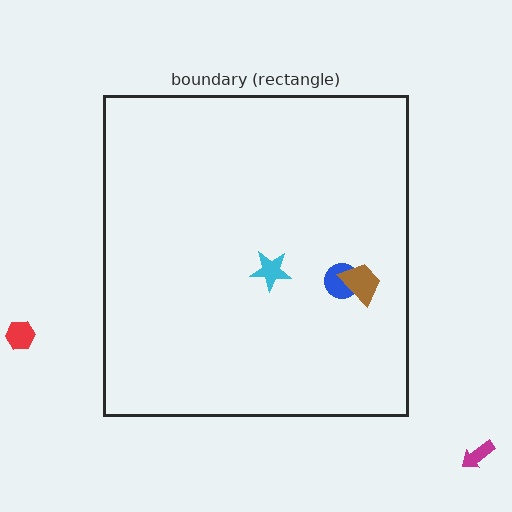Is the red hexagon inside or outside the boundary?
Outside.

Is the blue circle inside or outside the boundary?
Inside.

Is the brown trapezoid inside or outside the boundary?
Inside.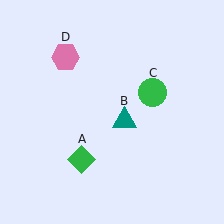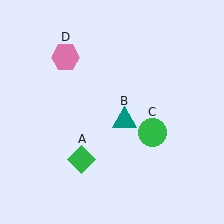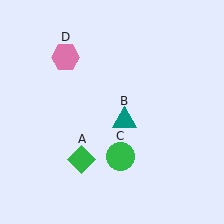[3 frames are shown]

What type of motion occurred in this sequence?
The green circle (object C) rotated clockwise around the center of the scene.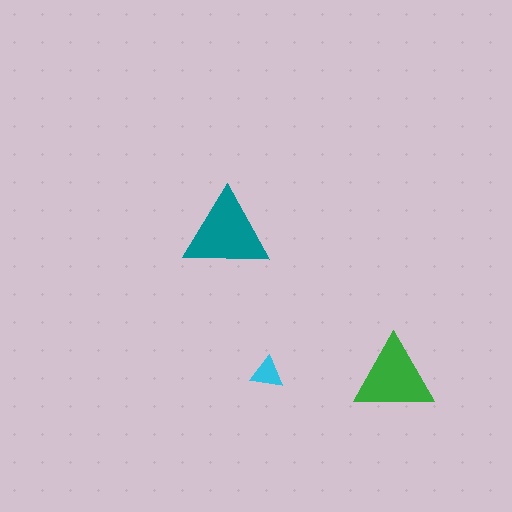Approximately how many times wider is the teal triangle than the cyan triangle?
About 2.5 times wider.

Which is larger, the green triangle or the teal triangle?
The teal one.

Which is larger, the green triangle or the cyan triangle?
The green one.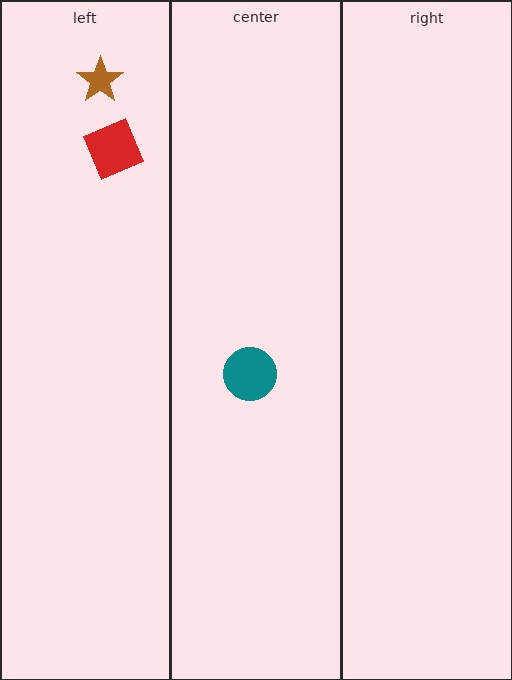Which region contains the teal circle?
The center region.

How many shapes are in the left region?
2.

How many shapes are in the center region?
1.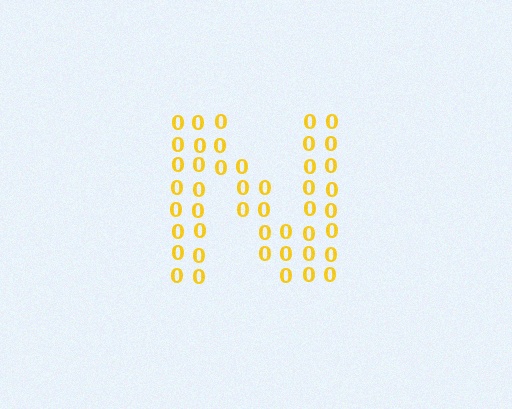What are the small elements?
The small elements are digit 0's.